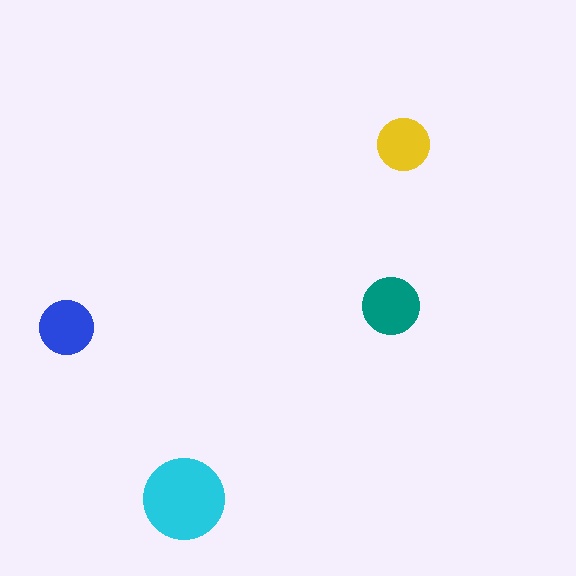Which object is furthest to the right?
The yellow circle is rightmost.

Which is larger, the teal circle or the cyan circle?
The cyan one.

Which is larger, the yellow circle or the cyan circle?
The cyan one.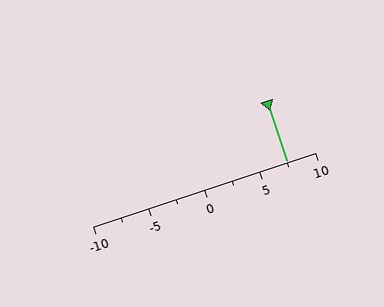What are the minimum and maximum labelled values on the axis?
The axis runs from -10 to 10.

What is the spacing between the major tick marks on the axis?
The major ticks are spaced 5 apart.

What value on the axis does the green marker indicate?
The marker indicates approximately 7.5.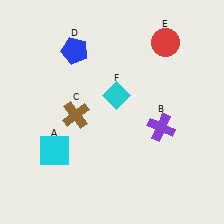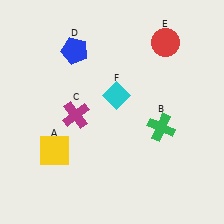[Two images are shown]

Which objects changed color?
A changed from cyan to yellow. B changed from purple to green. C changed from brown to magenta.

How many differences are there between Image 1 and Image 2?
There are 3 differences between the two images.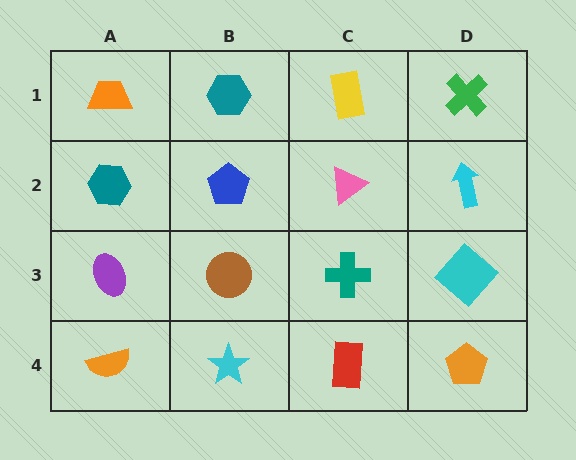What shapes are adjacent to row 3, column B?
A blue pentagon (row 2, column B), a cyan star (row 4, column B), a purple ellipse (row 3, column A), a teal cross (row 3, column C).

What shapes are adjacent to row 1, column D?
A cyan arrow (row 2, column D), a yellow rectangle (row 1, column C).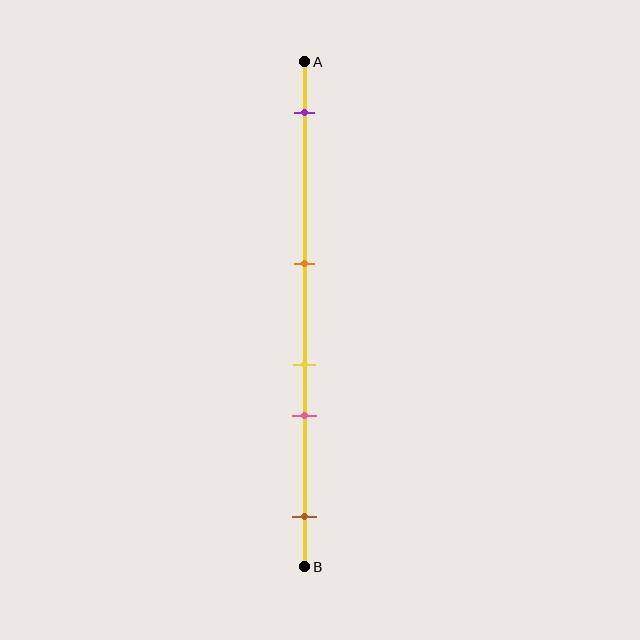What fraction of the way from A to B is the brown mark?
The brown mark is approximately 90% (0.9) of the way from A to B.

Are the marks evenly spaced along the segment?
No, the marks are not evenly spaced.